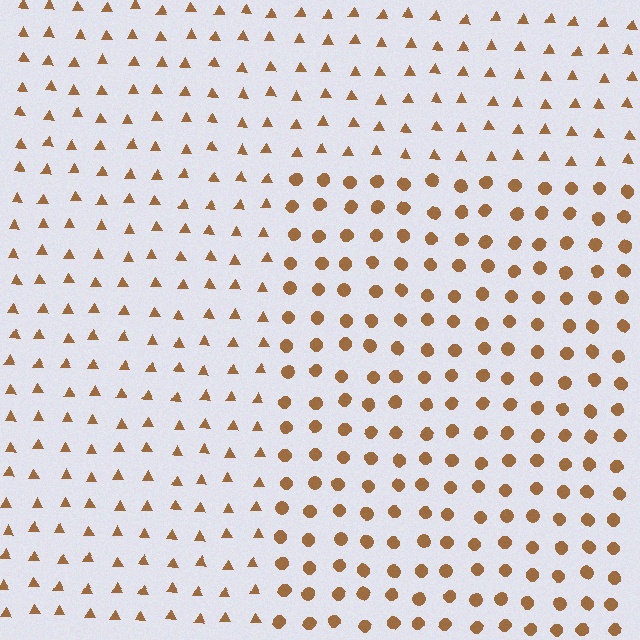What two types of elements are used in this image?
The image uses circles inside the rectangle region and triangles outside it.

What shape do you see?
I see a rectangle.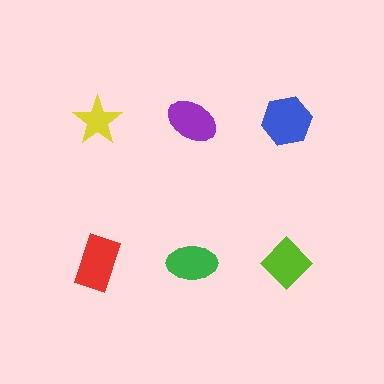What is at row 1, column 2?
A purple ellipse.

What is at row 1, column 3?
A blue hexagon.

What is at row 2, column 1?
A red rectangle.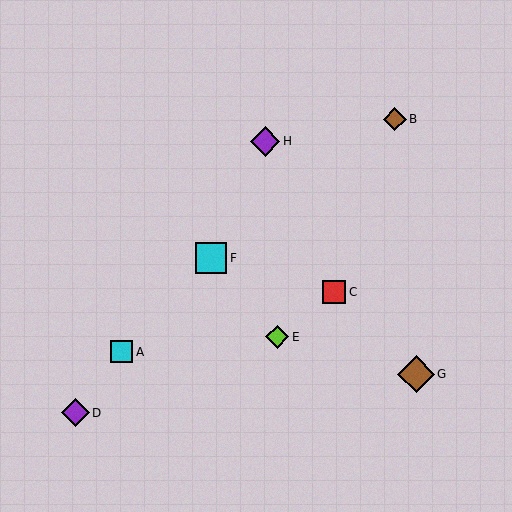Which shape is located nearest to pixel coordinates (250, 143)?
The purple diamond (labeled H) at (265, 141) is nearest to that location.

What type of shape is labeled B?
Shape B is a brown diamond.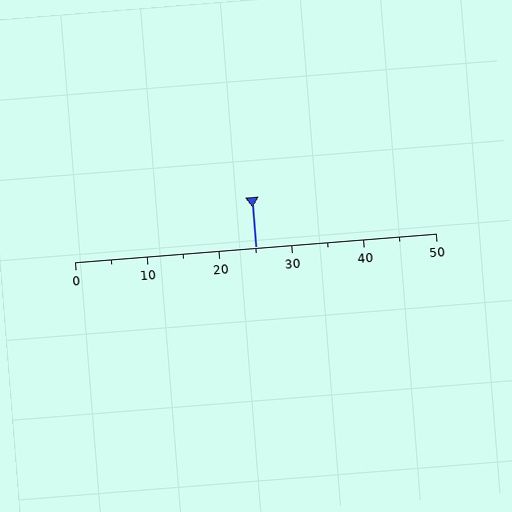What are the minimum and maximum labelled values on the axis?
The axis runs from 0 to 50.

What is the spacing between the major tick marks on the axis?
The major ticks are spaced 10 apart.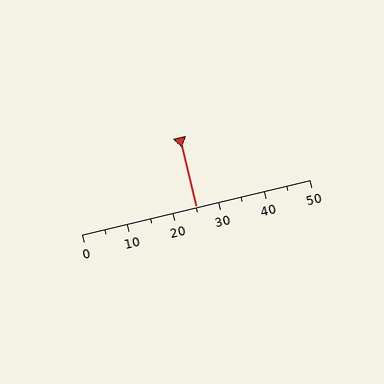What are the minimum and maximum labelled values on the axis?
The axis runs from 0 to 50.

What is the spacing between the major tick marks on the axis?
The major ticks are spaced 10 apart.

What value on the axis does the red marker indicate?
The marker indicates approximately 25.